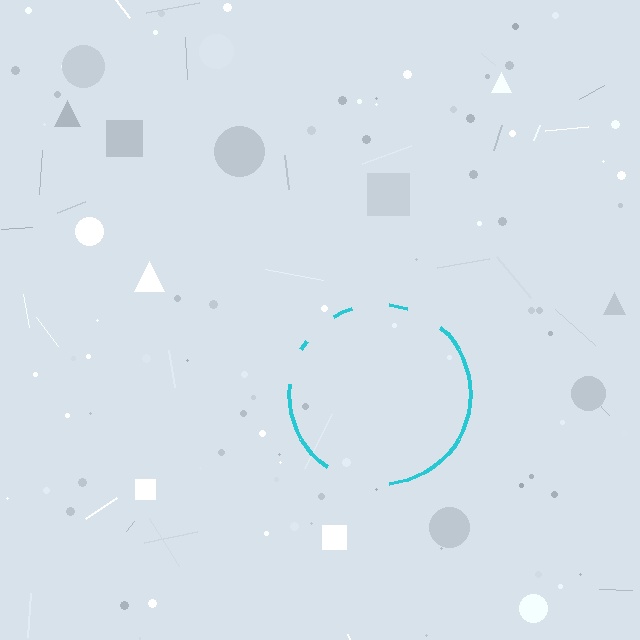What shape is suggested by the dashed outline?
The dashed outline suggests a circle.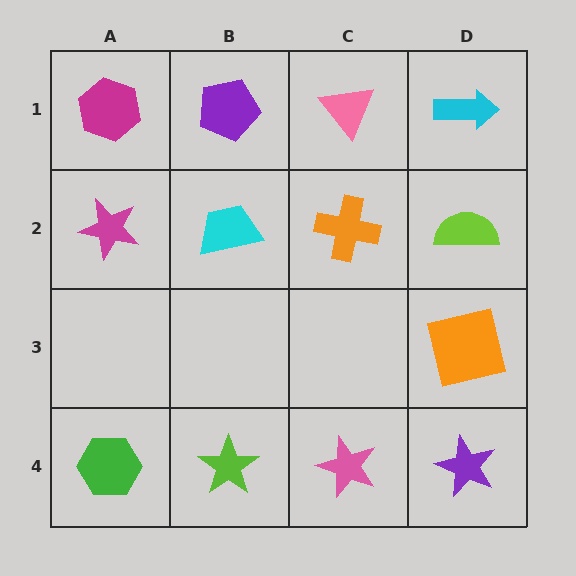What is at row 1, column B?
A purple pentagon.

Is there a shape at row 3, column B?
No, that cell is empty.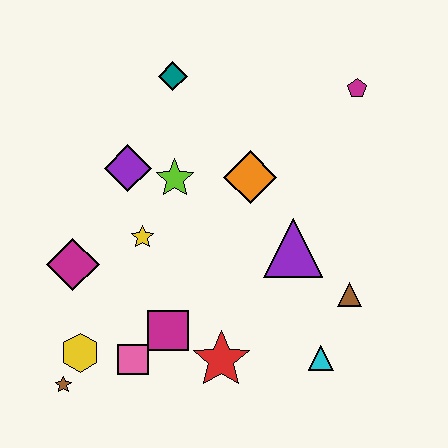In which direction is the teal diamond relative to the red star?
The teal diamond is above the red star.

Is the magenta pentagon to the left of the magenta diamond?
No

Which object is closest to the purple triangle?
The brown triangle is closest to the purple triangle.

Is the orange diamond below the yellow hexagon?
No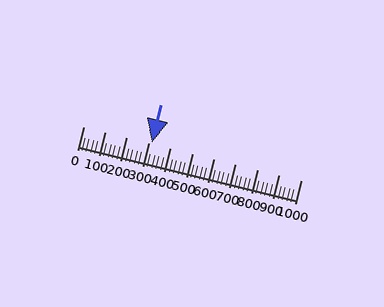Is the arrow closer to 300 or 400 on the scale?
The arrow is closer to 300.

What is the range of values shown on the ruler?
The ruler shows values from 0 to 1000.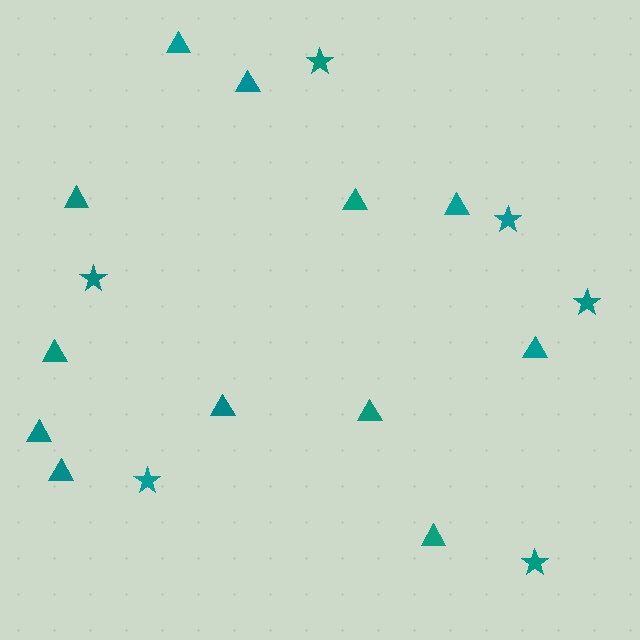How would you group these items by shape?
There are 2 groups: one group of stars (6) and one group of triangles (12).